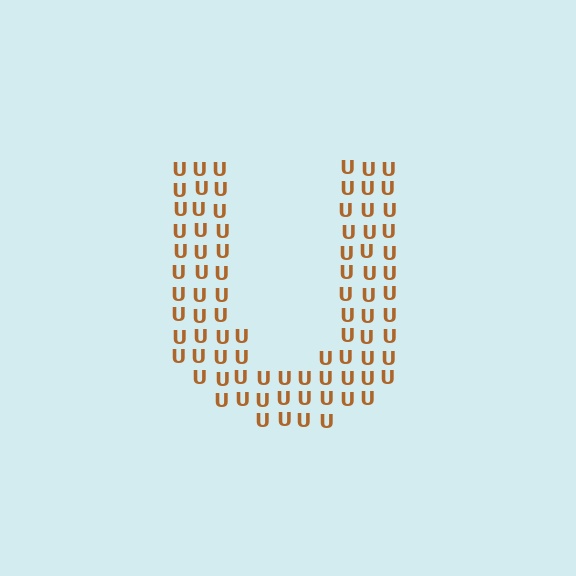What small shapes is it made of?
It is made of small letter U's.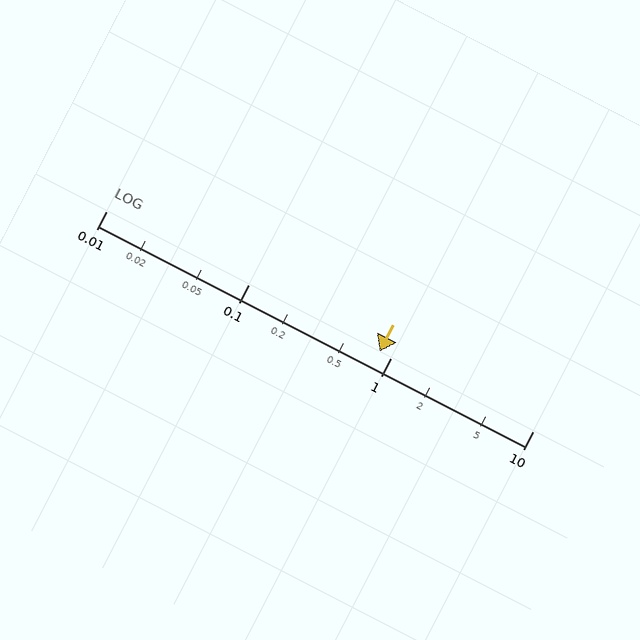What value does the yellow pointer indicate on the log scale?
The pointer indicates approximately 0.84.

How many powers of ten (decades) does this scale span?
The scale spans 3 decades, from 0.01 to 10.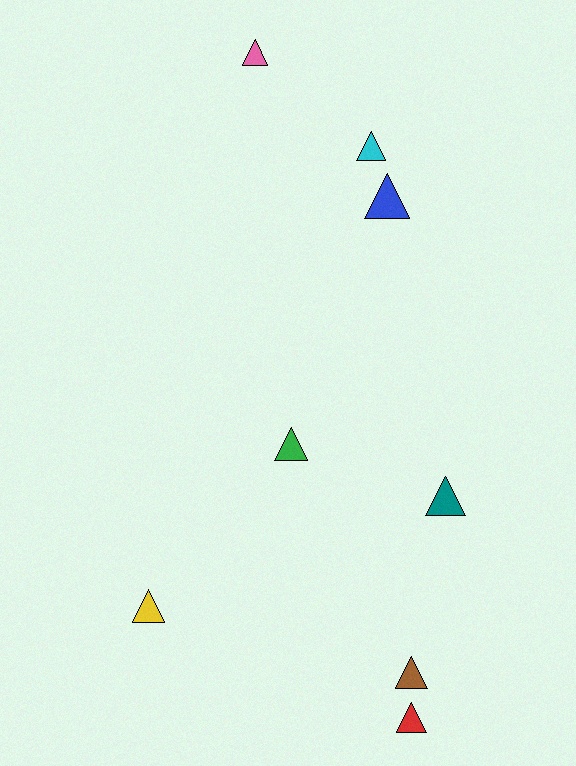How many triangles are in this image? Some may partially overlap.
There are 8 triangles.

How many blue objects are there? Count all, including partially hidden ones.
There is 1 blue object.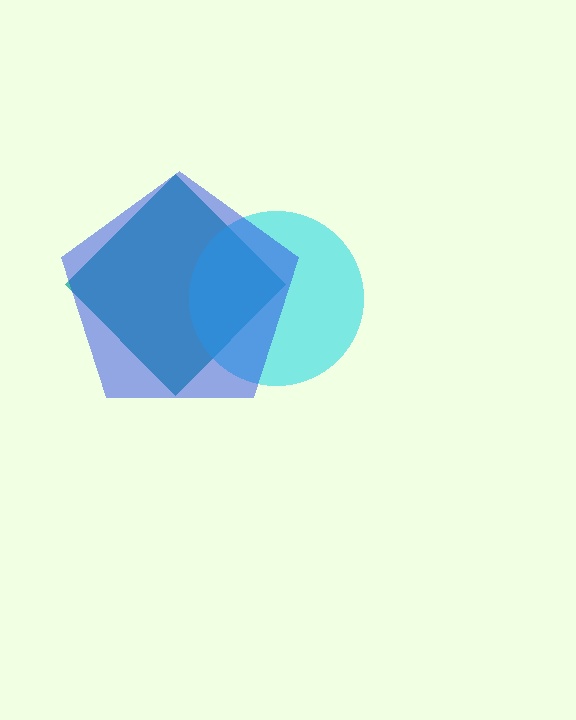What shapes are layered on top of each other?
The layered shapes are: a teal diamond, a cyan circle, a blue pentagon.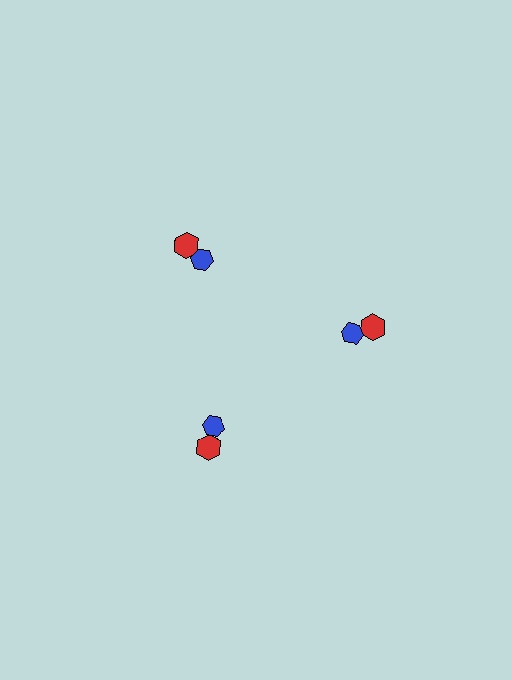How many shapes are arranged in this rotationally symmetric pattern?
There are 6 shapes, arranged in 3 groups of 2.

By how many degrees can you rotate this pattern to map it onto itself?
The pattern maps onto itself every 120 degrees of rotation.